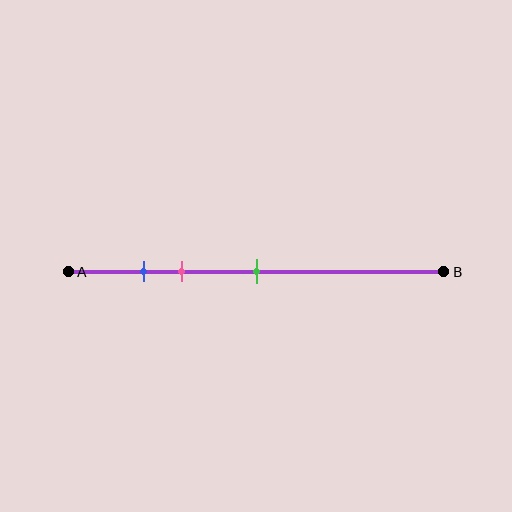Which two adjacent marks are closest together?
The blue and pink marks are the closest adjacent pair.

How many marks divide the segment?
There are 3 marks dividing the segment.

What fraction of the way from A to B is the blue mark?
The blue mark is approximately 20% (0.2) of the way from A to B.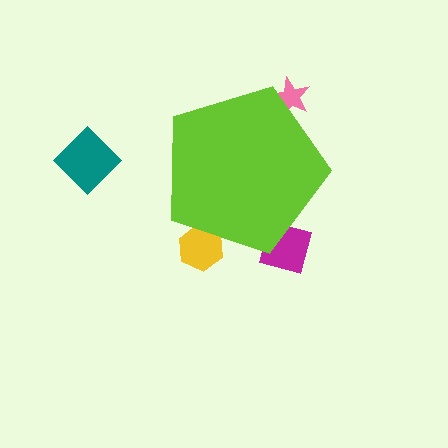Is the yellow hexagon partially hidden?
Yes, the yellow hexagon is partially hidden behind the lime pentagon.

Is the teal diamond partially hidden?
No, the teal diamond is fully visible.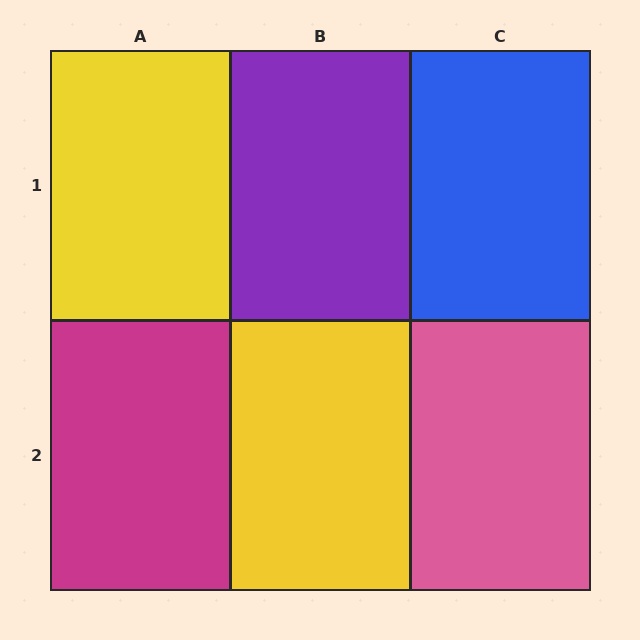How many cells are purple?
1 cell is purple.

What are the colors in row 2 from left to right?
Magenta, yellow, pink.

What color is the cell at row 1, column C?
Blue.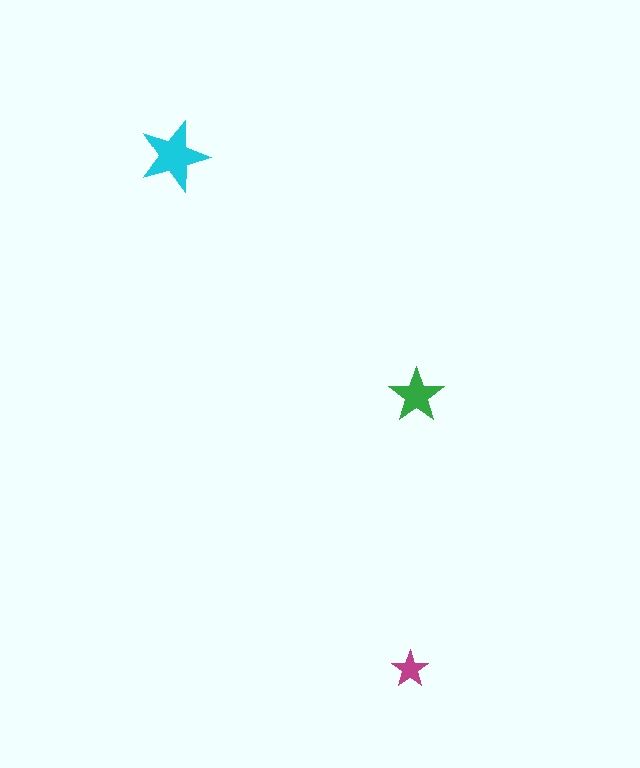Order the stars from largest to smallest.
the cyan one, the green one, the magenta one.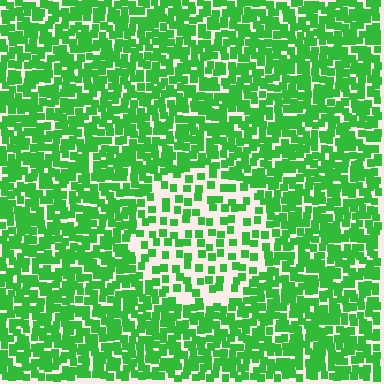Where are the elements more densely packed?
The elements are more densely packed outside the circle boundary.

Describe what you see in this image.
The image contains small green elements arranged at two different densities. A circle-shaped region is visible where the elements are less densely packed than the surrounding area.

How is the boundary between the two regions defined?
The boundary is defined by a change in element density (approximately 2.2x ratio). All elements are the same color, size, and shape.